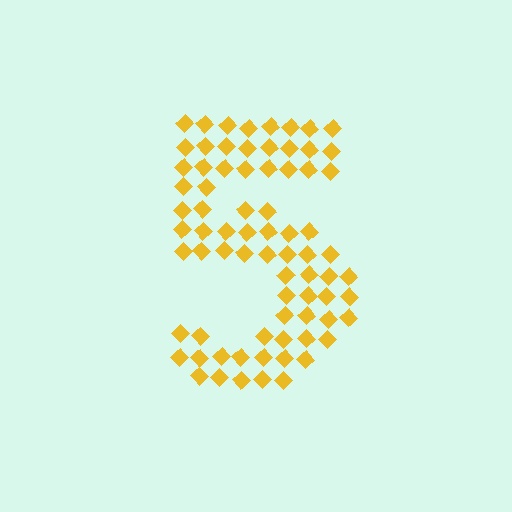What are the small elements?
The small elements are diamonds.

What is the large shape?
The large shape is the digit 5.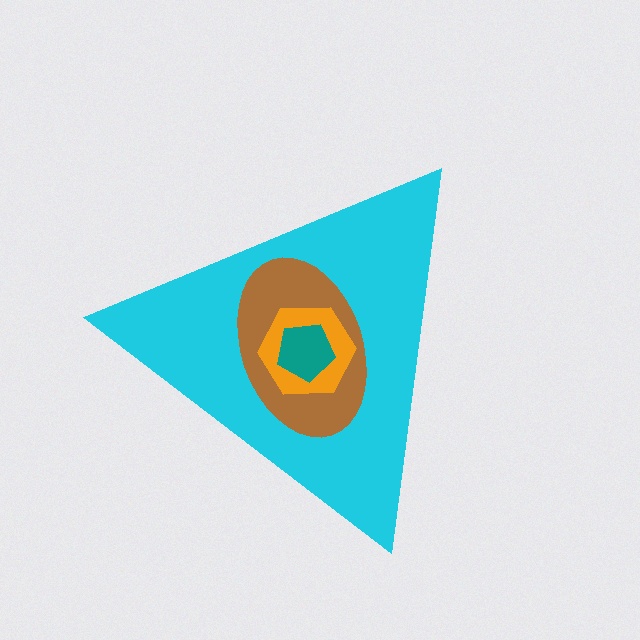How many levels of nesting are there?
4.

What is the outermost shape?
The cyan triangle.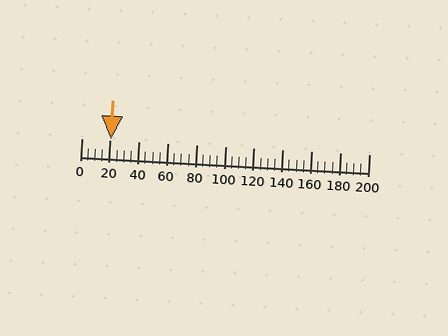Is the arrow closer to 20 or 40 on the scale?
The arrow is closer to 20.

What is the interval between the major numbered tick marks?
The major tick marks are spaced 20 units apart.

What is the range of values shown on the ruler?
The ruler shows values from 0 to 200.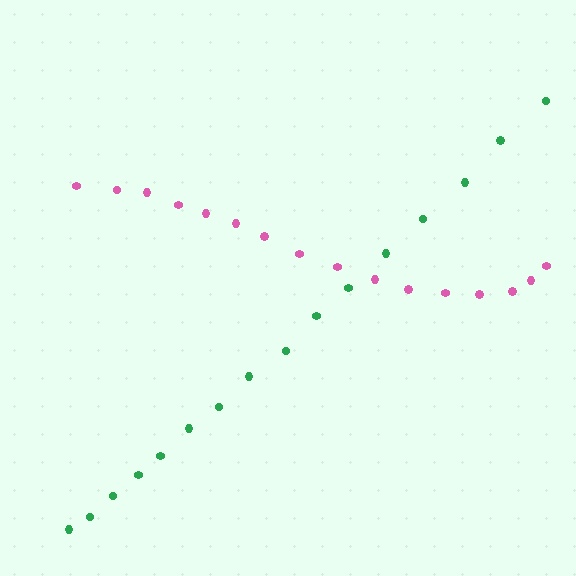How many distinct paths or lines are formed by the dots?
There are 2 distinct paths.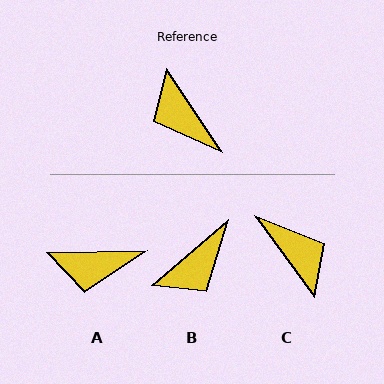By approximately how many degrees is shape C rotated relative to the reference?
Approximately 177 degrees clockwise.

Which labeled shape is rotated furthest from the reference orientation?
C, about 177 degrees away.